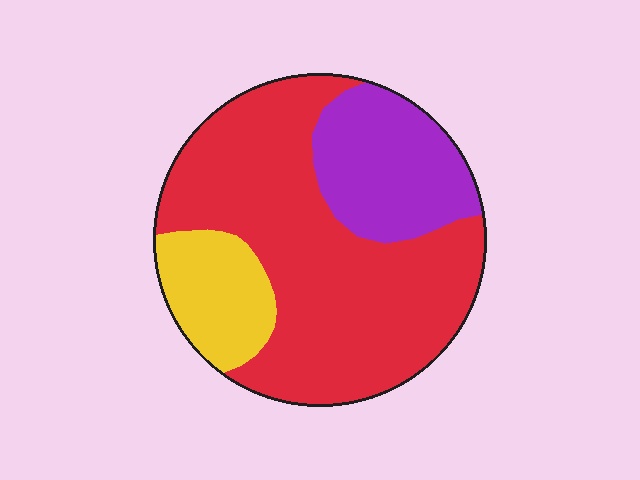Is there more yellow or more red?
Red.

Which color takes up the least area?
Yellow, at roughly 15%.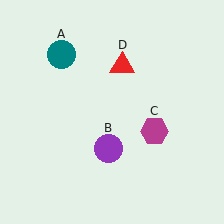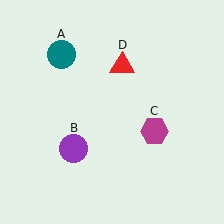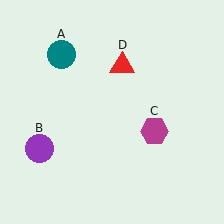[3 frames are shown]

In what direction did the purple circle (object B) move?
The purple circle (object B) moved left.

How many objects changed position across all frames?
1 object changed position: purple circle (object B).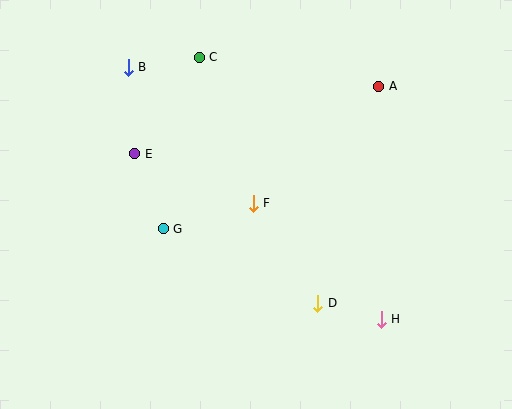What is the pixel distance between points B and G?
The distance between B and G is 165 pixels.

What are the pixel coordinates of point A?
Point A is at (379, 86).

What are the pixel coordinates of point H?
Point H is at (381, 319).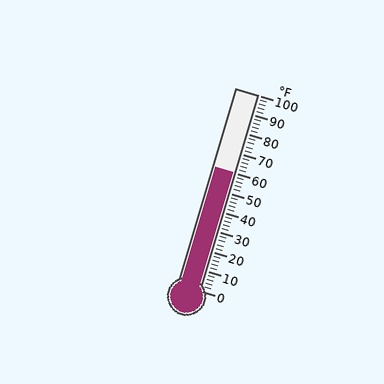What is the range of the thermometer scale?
The thermometer scale ranges from 0°F to 100°F.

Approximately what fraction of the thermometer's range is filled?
The thermometer is filled to approximately 60% of its range.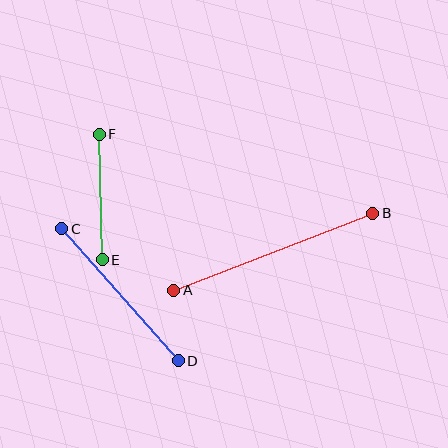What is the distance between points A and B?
The distance is approximately 213 pixels.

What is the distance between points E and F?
The distance is approximately 125 pixels.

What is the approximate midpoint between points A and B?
The midpoint is at approximately (273, 252) pixels.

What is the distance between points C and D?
The distance is approximately 176 pixels.